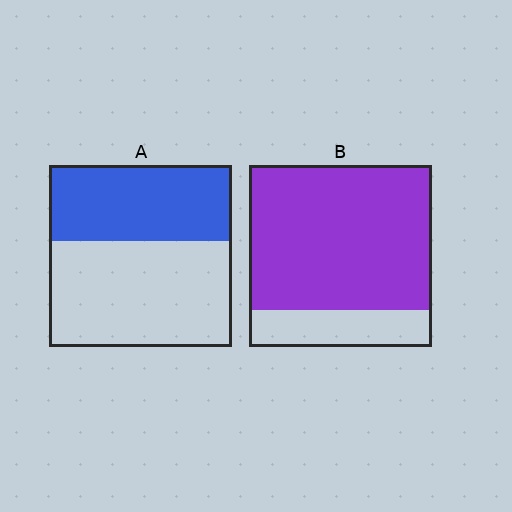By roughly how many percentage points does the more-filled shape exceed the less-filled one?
By roughly 40 percentage points (B over A).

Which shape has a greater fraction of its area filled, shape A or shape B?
Shape B.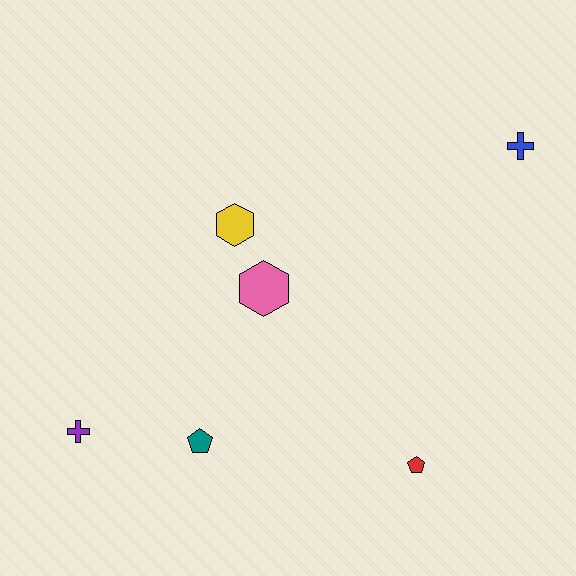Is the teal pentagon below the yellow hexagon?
Yes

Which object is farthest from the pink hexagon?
The blue cross is farthest from the pink hexagon.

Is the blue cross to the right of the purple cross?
Yes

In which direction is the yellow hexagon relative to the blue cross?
The yellow hexagon is to the left of the blue cross.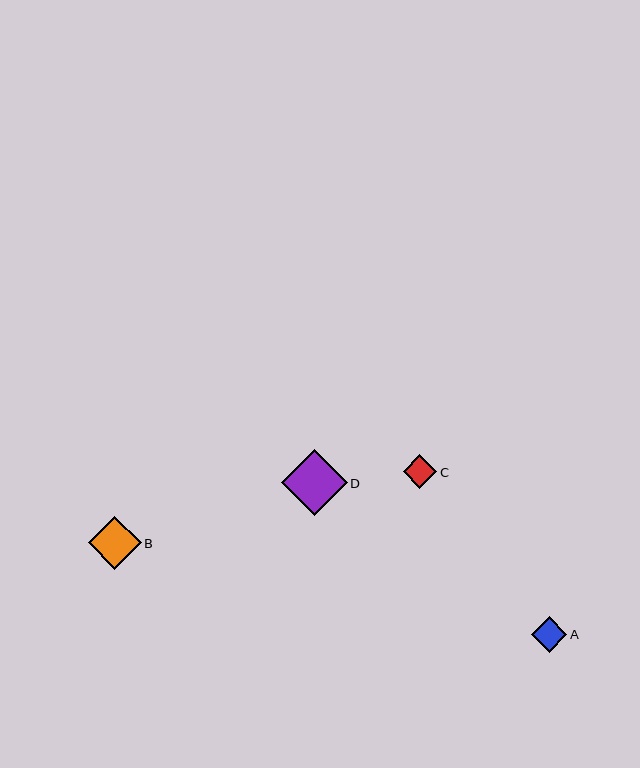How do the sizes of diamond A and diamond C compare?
Diamond A and diamond C are approximately the same size.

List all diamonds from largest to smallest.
From largest to smallest: D, B, A, C.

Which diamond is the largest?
Diamond D is the largest with a size of approximately 66 pixels.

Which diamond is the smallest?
Diamond C is the smallest with a size of approximately 34 pixels.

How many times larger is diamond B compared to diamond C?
Diamond B is approximately 1.6 times the size of diamond C.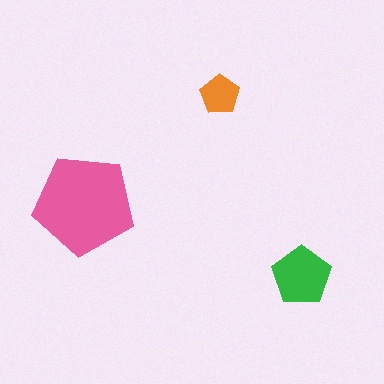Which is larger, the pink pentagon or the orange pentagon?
The pink one.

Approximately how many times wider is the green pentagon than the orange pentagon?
About 1.5 times wider.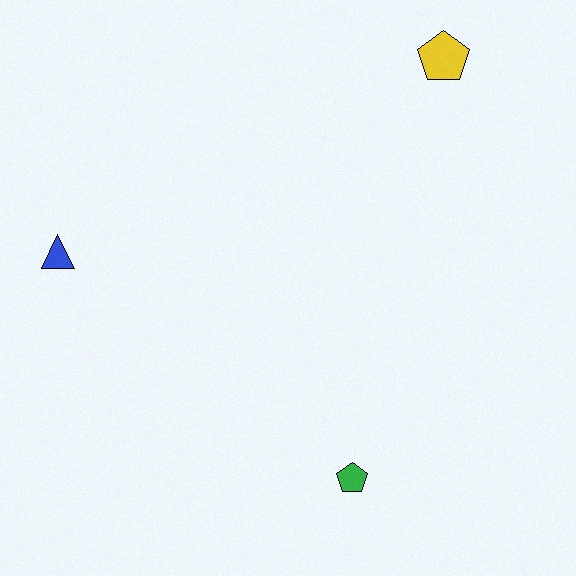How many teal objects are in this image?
There are no teal objects.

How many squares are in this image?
There are no squares.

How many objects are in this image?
There are 3 objects.